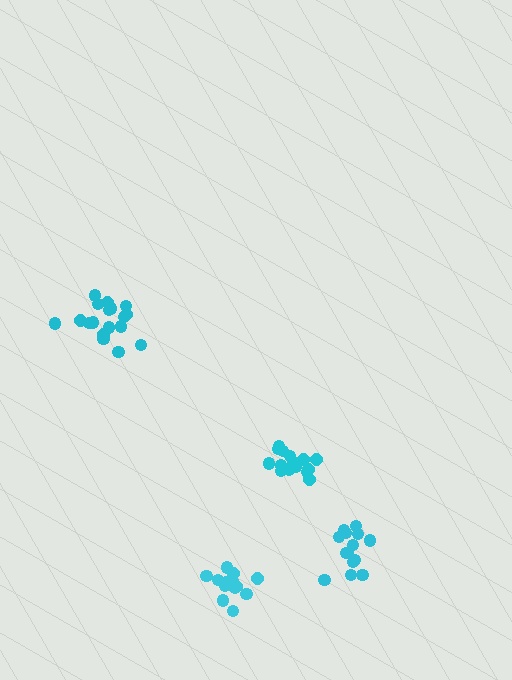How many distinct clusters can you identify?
There are 4 distinct clusters.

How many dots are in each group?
Group 1: 15 dots, Group 2: 18 dots, Group 3: 15 dots, Group 4: 14 dots (62 total).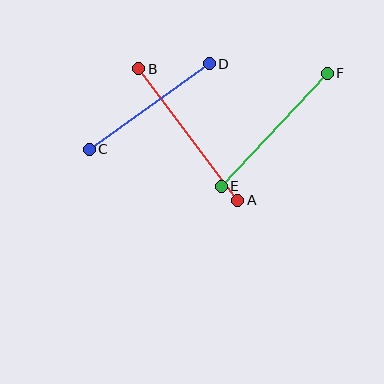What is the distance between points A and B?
The distance is approximately 165 pixels.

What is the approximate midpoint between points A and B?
The midpoint is at approximately (188, 135) pixels.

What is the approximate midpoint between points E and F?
The midpoint is at approximately (274, 130) pixels.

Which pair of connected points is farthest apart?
Points A and B are farthest apart.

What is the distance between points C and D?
The distance is approximately 147 pixels.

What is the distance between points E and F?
The distance is approximately 155 pixels.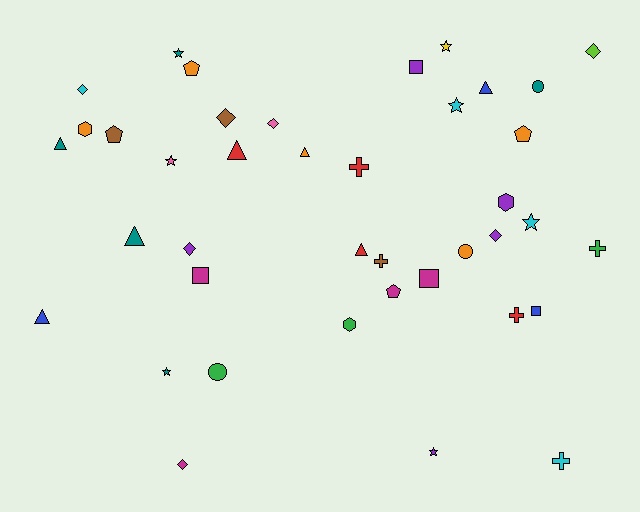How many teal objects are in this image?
There are 5 teal objects.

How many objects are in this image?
There are 40 objects.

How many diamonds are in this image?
There are 7 diamonds.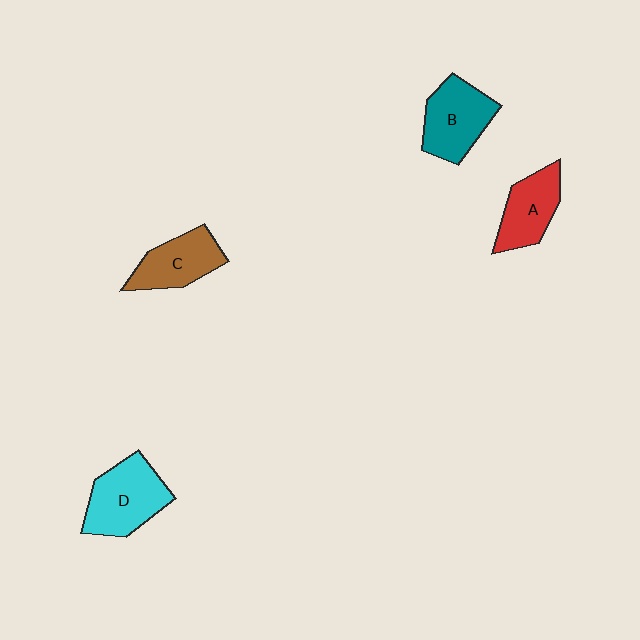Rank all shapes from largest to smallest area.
From largest to smallest: D (cyan), B (teal), C (brown), A (red).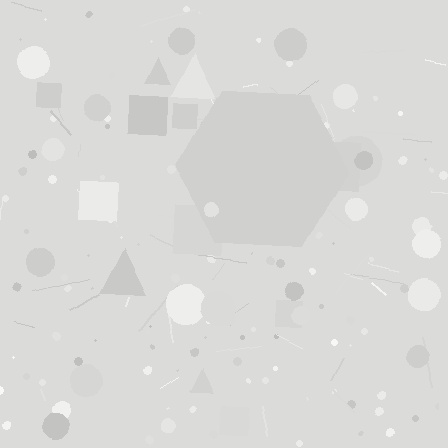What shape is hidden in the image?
A hexagon is hidden in the image.